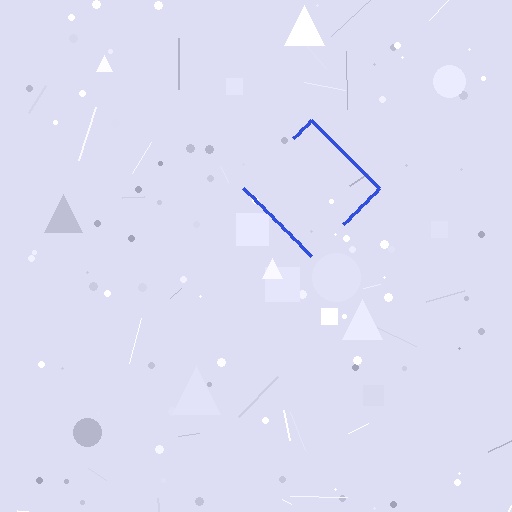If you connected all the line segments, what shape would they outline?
They would outline a diamond.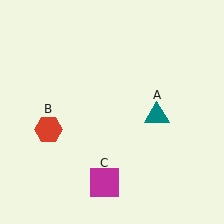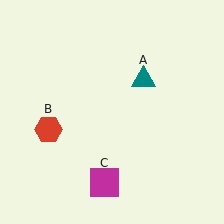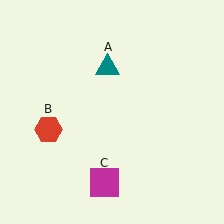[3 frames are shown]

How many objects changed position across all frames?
1 object changed position: teal triangle (object A).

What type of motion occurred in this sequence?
The teal triangle (object A) rotated counterclockwise around the center of the scene.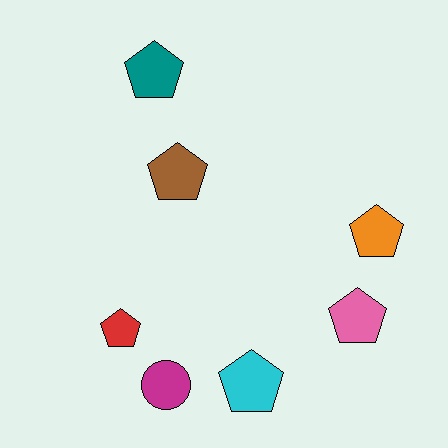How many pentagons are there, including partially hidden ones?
There are 6 pentagons.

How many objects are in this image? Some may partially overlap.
There are 7 objects.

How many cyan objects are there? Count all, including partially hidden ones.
There is 1 cyan object.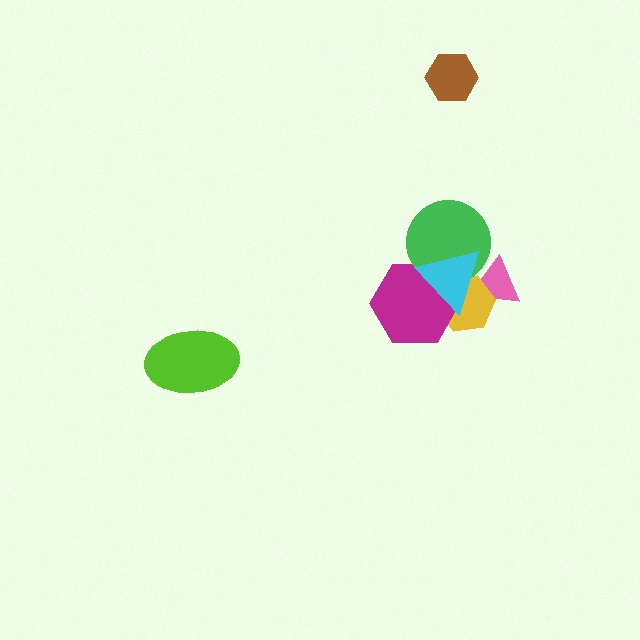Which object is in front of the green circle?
The cyan triangle is in front of the green circle.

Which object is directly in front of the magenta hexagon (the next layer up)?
The green circle is directly in front of the magenta hexagon.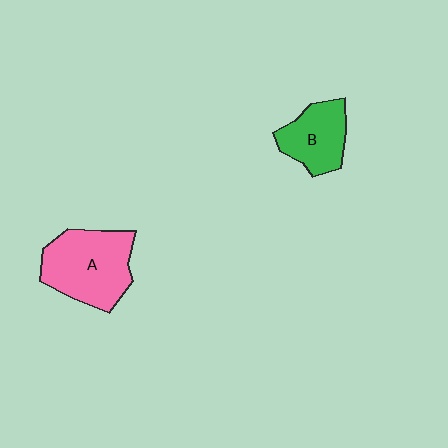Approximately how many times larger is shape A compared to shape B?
Approximately 1.6 times.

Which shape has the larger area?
Shape A (pink).